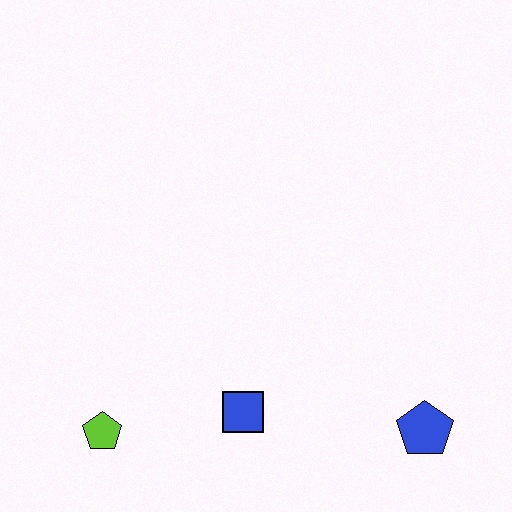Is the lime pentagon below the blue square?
Yes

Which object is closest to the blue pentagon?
The blue square is closest to the blue pentagon.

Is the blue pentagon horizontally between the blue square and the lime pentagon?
No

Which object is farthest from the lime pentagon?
The blue pentagon is farthest from the lime pentagon.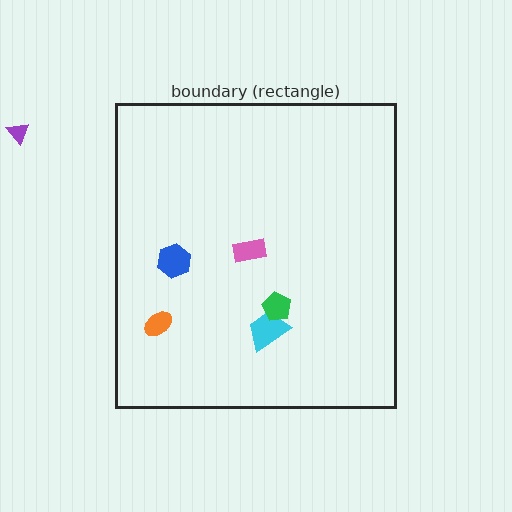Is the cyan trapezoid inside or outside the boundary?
Inside.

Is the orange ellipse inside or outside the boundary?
Inside.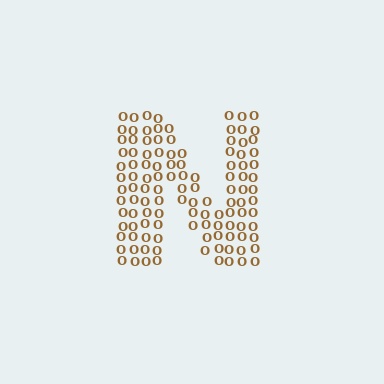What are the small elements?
The small elements are letter O's.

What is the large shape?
The large shape is the letter N.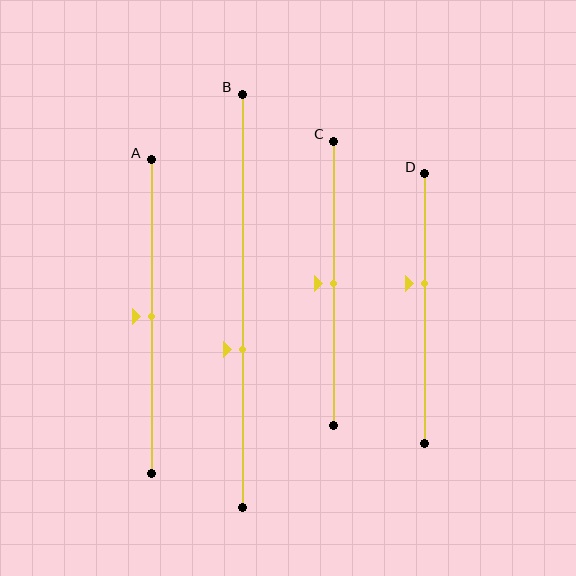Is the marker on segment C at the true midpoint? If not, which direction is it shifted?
Yes, the marker on segment C is at the true midpoint.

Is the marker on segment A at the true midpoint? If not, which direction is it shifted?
Yes, the marker on segment A is at the true midpoint.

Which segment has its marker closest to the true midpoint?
Segment A has its marker closest to the true midpoint.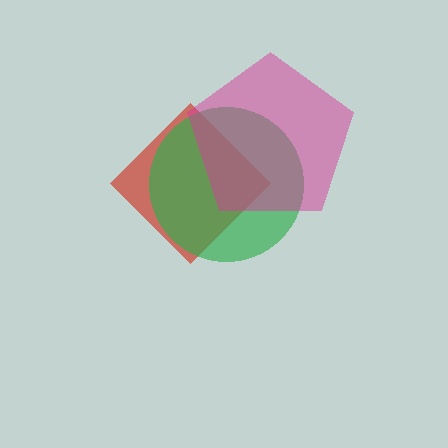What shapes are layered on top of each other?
The layered shapes are: a red diamond, a green circle, a magenta pentagon.